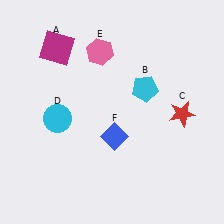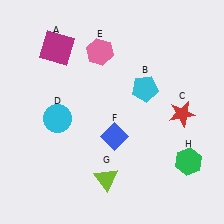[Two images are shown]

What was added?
A lime triangle (G), a green hexagon (H) were added in Image 2.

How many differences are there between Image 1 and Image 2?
There are 2 differences between the two images.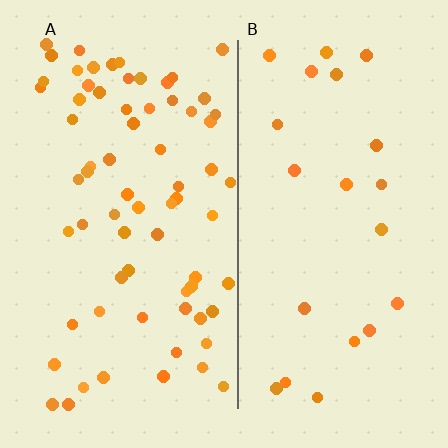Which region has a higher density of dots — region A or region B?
A (the left).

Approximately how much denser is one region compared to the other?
Approximately 3.2× — region A over region B.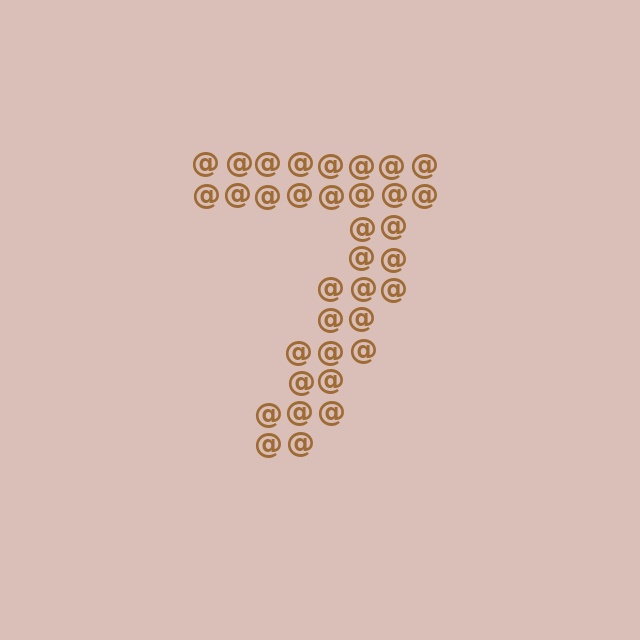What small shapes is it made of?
It is made of small at signs.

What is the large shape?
The large shape is the digit 7.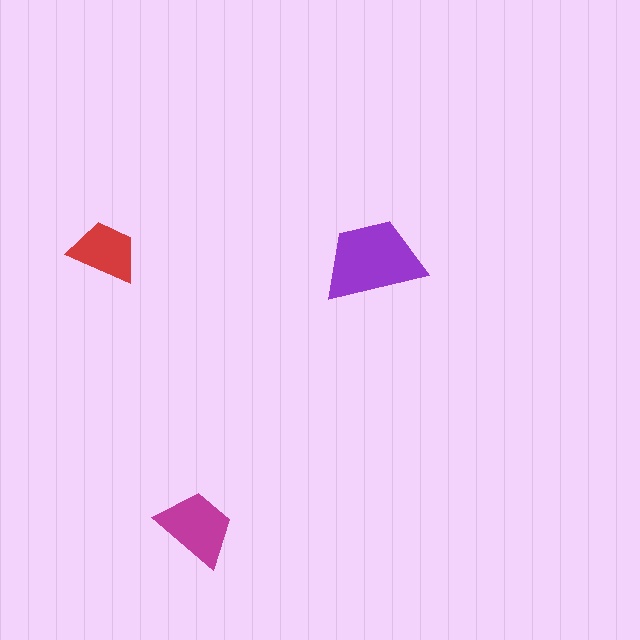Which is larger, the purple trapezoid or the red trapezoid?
The purple one.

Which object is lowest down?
The magenta trapezoid is bottommost.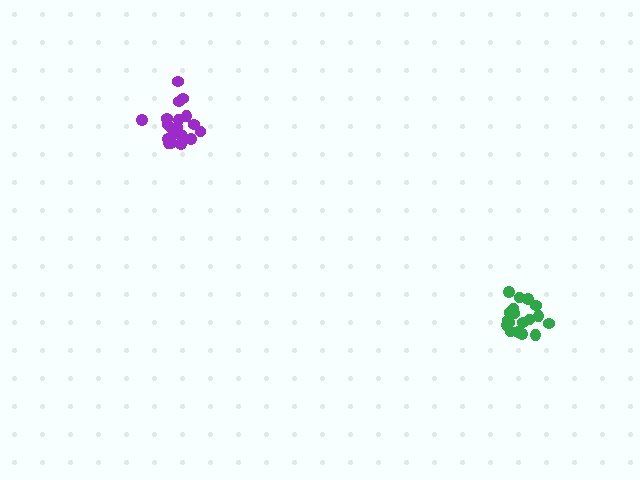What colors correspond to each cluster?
The clusters are colored: purple, green.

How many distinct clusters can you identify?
There are 2 distinct clusters.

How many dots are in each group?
Group 1: 19 dots, Group 2: 18 dots (37 total).